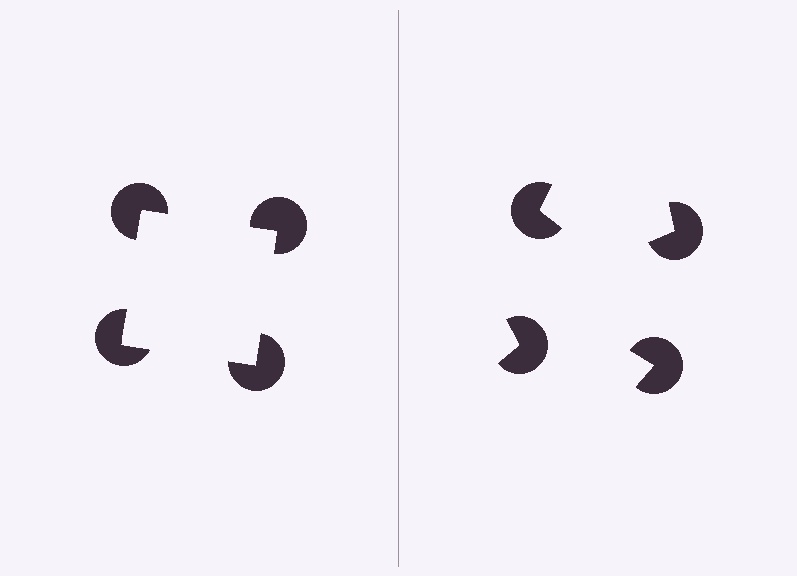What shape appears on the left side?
An illusory square.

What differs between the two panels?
The pac-man discs are positioned identically on both sides; only the wedge orientations differ. On the left they align to a square; on the right they are misaligned.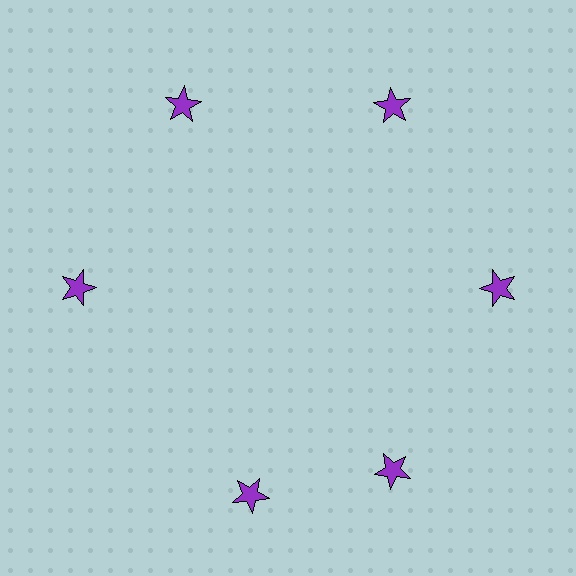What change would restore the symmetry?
The symmetry would be restored by rotating it back into even spacing with its neighbors so that all 6 stars sit at equal angles and equal distance from the center.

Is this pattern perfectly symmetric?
No. The 6 purple stars are arranged in a ring, but one element near the 7 o'clock position is rotated out of alignment along the ring, breaking the 6-fold rotational symmetry.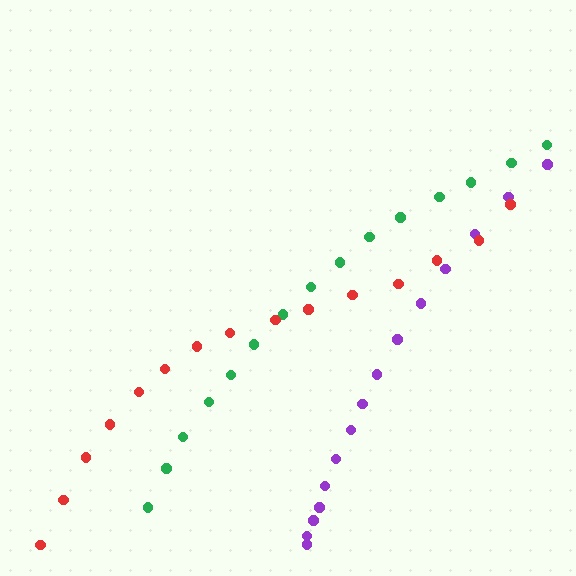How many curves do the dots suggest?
There are 3 distinct paths.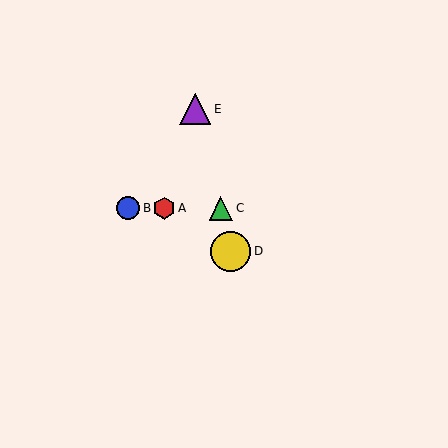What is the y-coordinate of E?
Object E is at y≈109.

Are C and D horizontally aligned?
No, C is at y≈208 and D is at y≈251.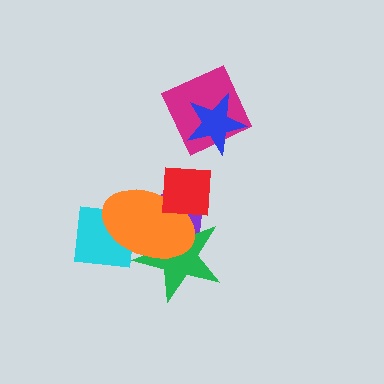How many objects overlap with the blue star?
1 object overlaps with the blue star.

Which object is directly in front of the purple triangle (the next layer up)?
The green star is directly in front of the purple triangle.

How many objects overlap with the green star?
3 objects overlap with the green star.